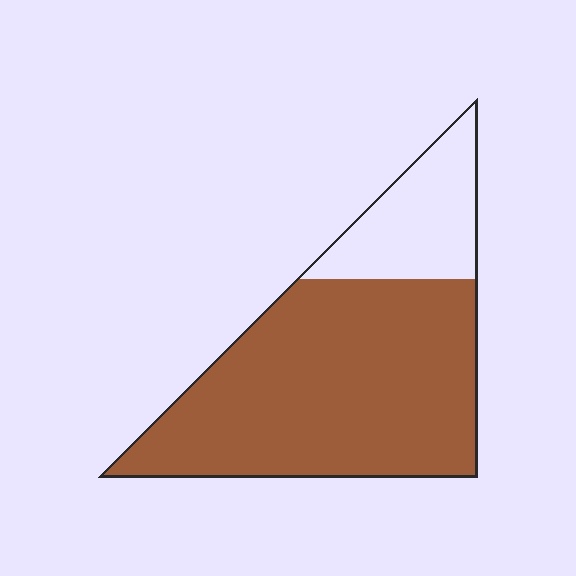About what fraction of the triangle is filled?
About three quarters (3/4).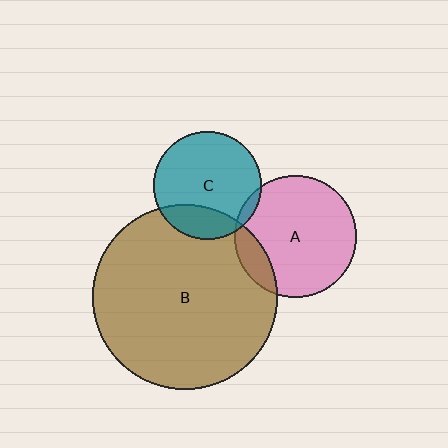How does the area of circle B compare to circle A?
Approximately 2.3 times.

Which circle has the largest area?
Circle B (brown).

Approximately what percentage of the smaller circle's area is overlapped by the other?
Approximately 20%.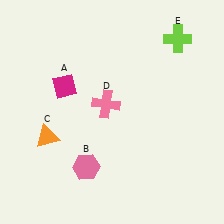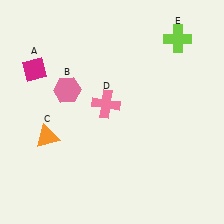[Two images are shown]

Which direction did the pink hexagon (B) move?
The pink hexagon (B) moved up.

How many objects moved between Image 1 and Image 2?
2 objects moved between the two images.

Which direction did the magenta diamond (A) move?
The magenta diamond (A) moved left.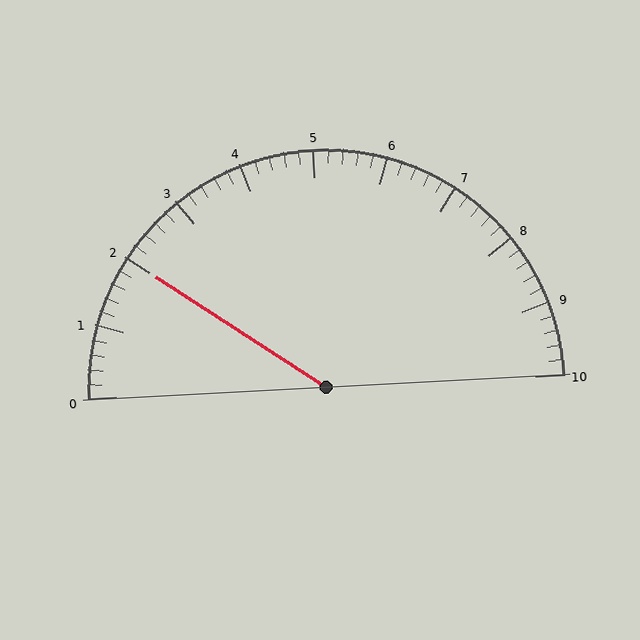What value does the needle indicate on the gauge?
The needle indicates approximately 2.0.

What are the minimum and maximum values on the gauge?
The gauge ranges from 0 to 10.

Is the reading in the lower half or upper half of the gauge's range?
The reading is in the lower half of the range (0 to 10).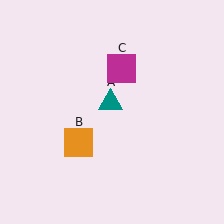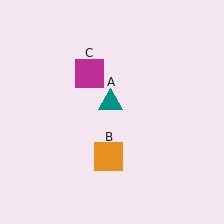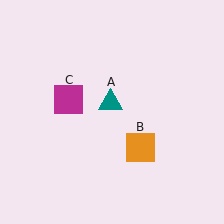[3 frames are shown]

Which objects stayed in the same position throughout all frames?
Teal triangle (object A) remained stationary.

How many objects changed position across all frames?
2 objects changed position: orange square (object B), magenta square (object C).